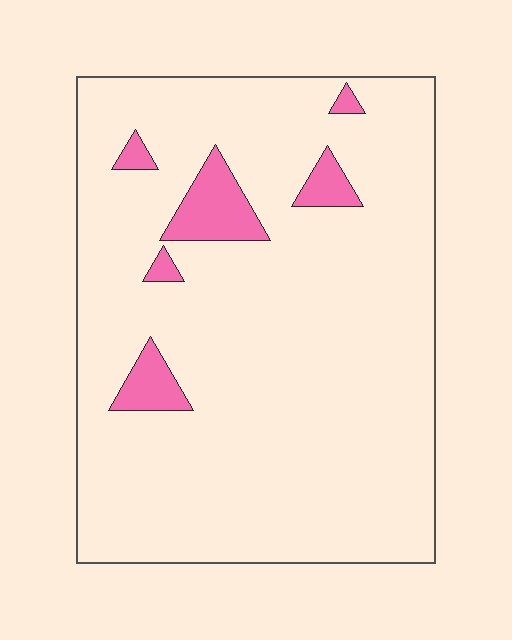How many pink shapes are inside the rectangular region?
6.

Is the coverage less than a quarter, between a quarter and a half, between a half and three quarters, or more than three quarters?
Less than a quarter.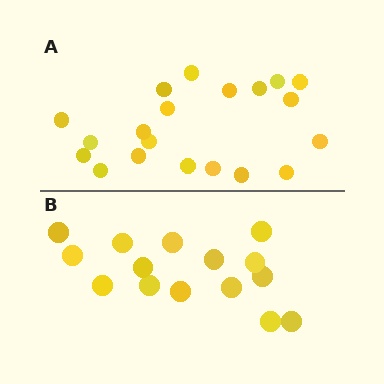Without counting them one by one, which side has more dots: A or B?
Region A (the top region) has more dots.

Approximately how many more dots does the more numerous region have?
Region A has about 5 more dots than region B.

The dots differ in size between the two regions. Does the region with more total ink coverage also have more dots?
No. Region B has more total ink coverage because its dots are larger, but region A actually contains more individual dots. Total area can be misleading — the number of items is what matters here.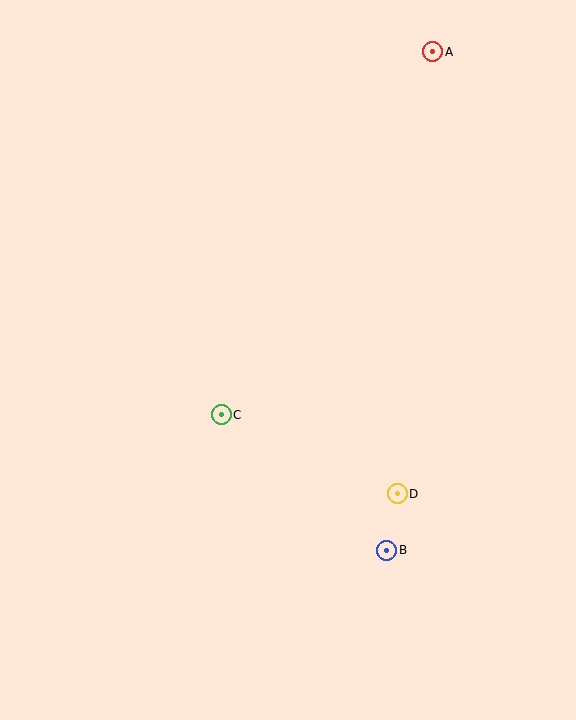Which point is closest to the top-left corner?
Point A is closest to the top-left corner.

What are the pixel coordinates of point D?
Point D is at (397, 494).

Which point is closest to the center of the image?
Point C at (221, 415) is closest to the center.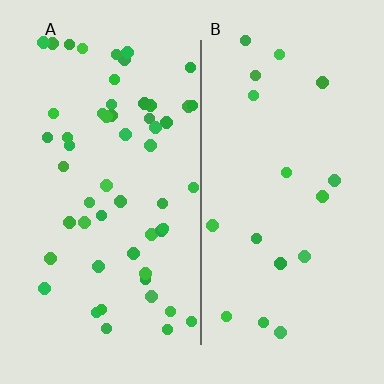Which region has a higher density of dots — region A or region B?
A (the left).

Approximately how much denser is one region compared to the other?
Approximately 3.0× — region A over region B.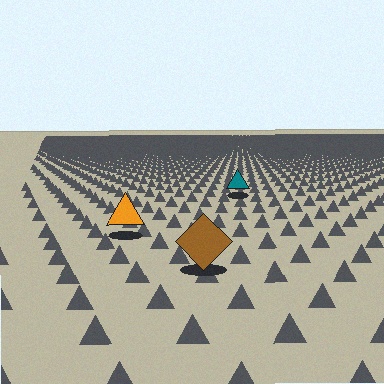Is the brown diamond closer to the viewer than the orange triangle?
Yes. The brown diamond is closer — you can tell from the texture gradient: the ground texture is coarser near it.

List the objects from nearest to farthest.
From nearest to farthest: the brown diamond, the orange triangle, the teal triangle.